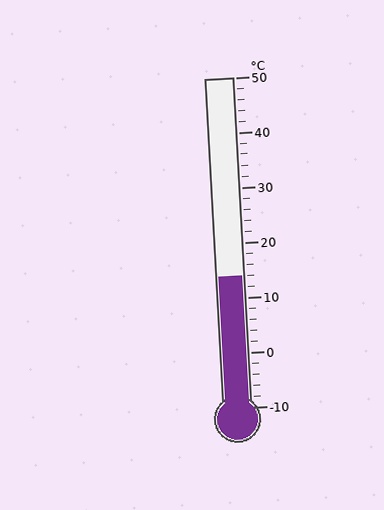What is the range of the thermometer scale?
The thermometer scale ranges from -10°C to 50°C.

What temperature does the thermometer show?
The thermometer shows approximately 14°C.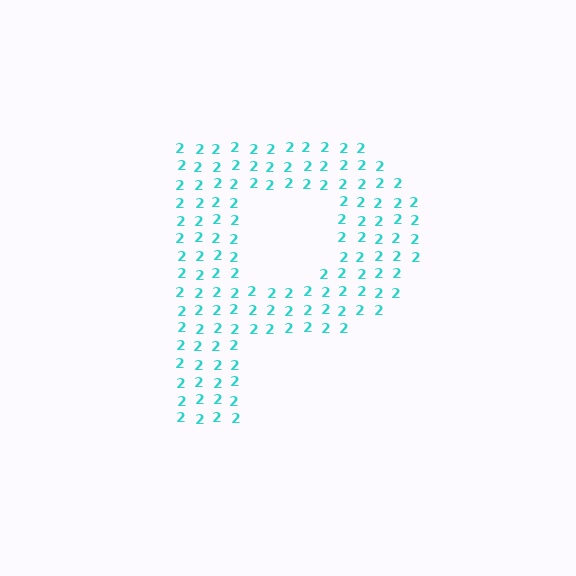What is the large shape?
The large shape is the letter P.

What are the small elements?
The small elements are digit 2's.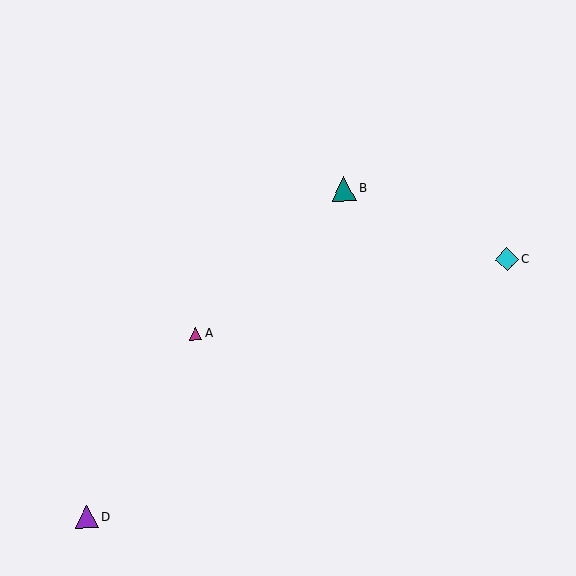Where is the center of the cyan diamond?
The center of the cyan diamond is at (507, 259).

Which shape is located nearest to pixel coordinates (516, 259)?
The cyan diamond (labeled C) at (507, 259) is nearest to that location.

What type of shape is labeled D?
Shape D is a purple triangle.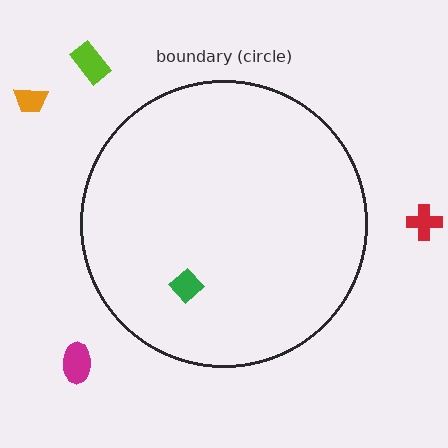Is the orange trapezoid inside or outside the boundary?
Outside.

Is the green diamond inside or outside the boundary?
Inside.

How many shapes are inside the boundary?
1 inside, 4 outside.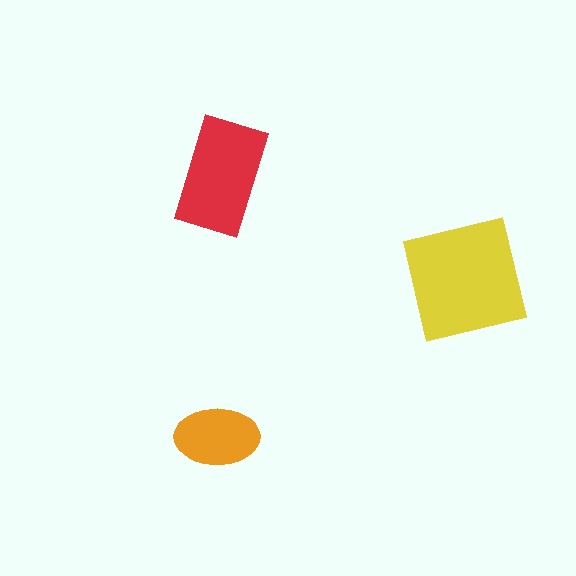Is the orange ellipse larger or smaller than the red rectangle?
Smaller.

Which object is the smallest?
The orange ellipse.